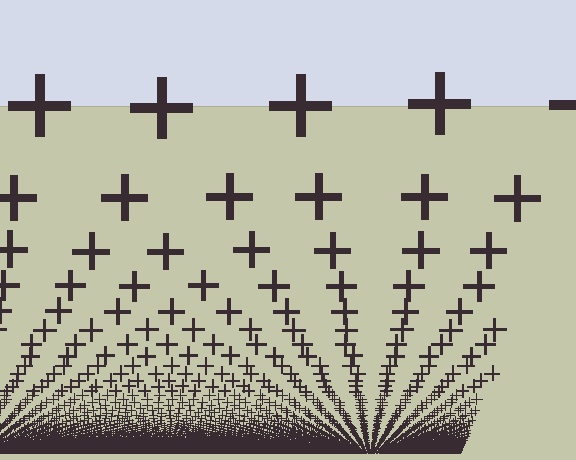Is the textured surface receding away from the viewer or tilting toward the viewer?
The surface appears to tilt toward the viewer. Texture elements get larger and sparser toward the top.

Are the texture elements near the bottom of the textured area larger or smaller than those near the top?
Smaller. The gradient is inverted — elements near the bottom are smaller and denser.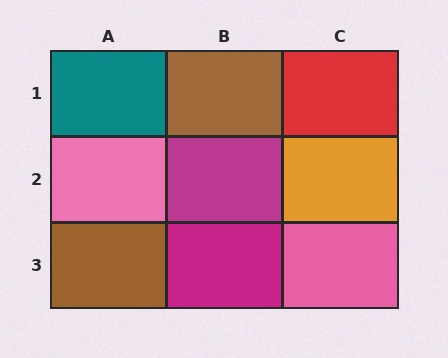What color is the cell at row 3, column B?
Magenta.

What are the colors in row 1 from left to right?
Teal, brown, red.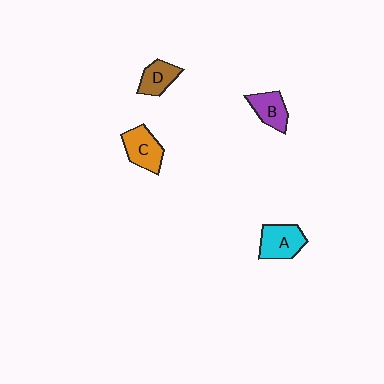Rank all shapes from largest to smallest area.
From largest to smallest: A (cyan), C (orange), B (purple), D (brown).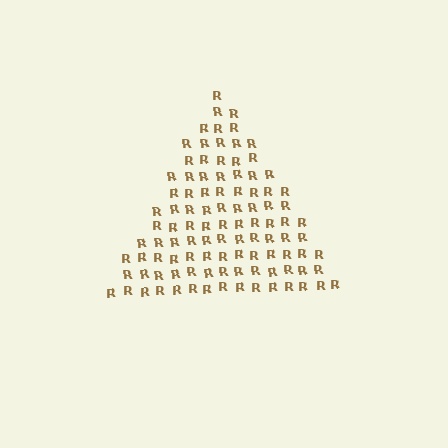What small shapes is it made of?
It is made of small letter R's.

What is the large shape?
The large shape is a triangle.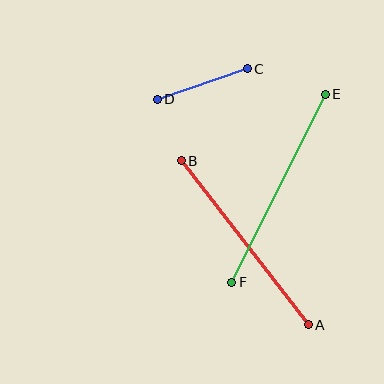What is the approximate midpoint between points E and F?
The midpoint is at approximately (278, 188) pixels.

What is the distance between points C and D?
The distance is approximately 95 pixels.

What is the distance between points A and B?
The distance is approximately 207 pixels.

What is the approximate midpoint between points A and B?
The midpoint is at approximately (245, 243) pixels.